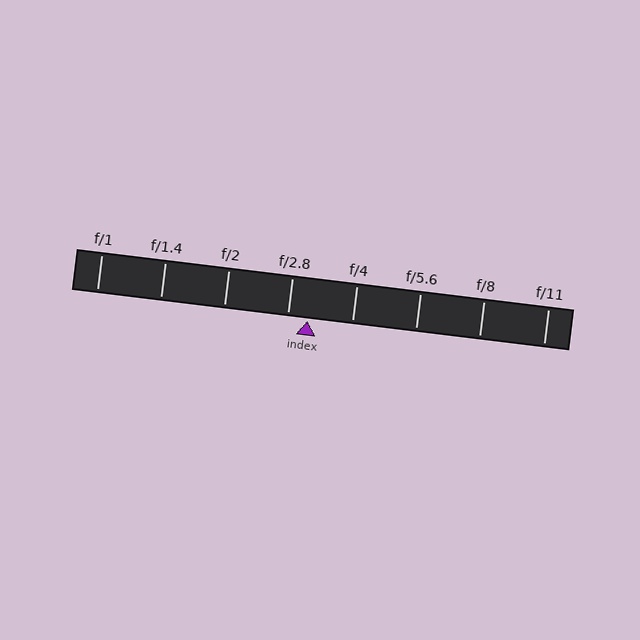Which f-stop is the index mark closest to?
The index mark is closest to f/2.8.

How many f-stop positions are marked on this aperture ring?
There are 8 f-stop positions marked.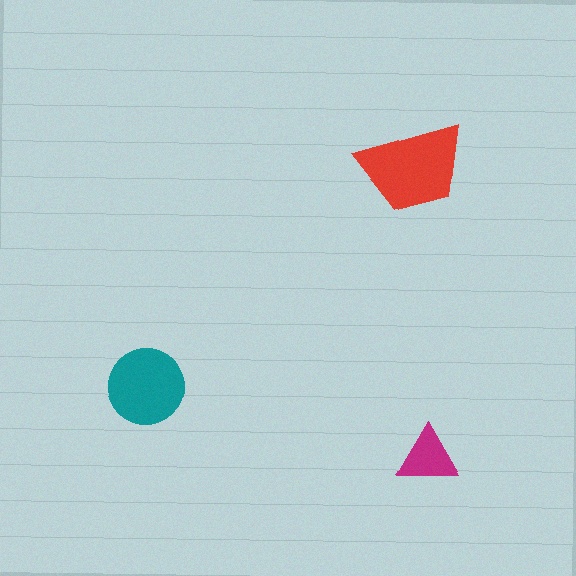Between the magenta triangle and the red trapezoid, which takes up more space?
The red trapezoid.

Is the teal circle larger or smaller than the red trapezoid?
Smaller.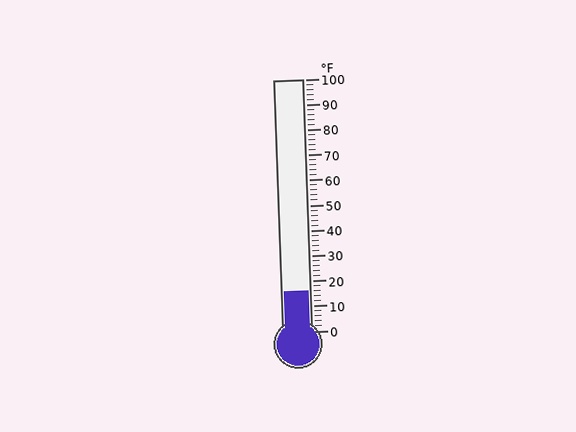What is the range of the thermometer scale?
The thermometer scale ranges from 0°F to 100°F.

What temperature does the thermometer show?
The thermometer shows approximately 16°F.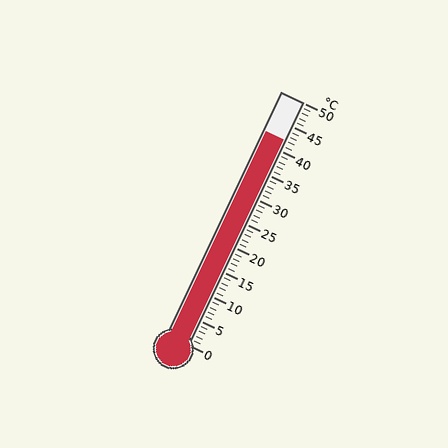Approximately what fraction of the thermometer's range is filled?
The thermometer is filled to approximately 85% of its range.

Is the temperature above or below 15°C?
The temperature is above 15°C.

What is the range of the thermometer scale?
The thermometer scale ranges from 0°C to 50°C.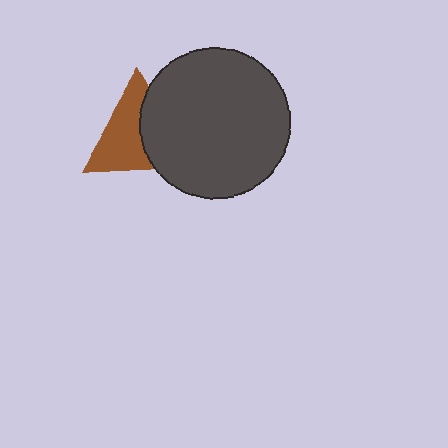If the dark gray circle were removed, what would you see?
You would see the complete brown triangle.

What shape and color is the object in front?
The object in front is a dark gray circle.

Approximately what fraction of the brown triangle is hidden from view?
Roughly 43% of the brown triangle is hidden behind the dark gray circle.